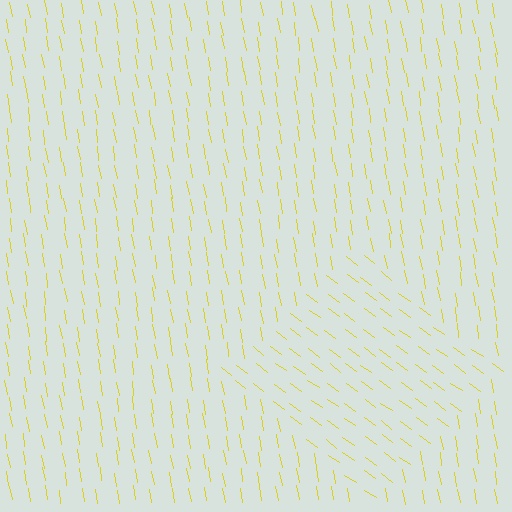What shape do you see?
I see a diamond.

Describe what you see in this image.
The image is filled with small yellow line segments. A diamond region in the image has lines oriented differently from the surrounding lines, creating a visible texture boundary.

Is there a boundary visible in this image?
Yes, there is a texture boundary formed by a change in line orientation.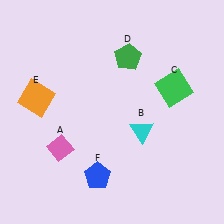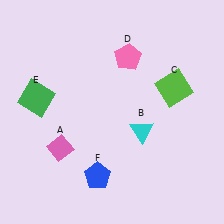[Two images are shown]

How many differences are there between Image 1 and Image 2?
There are 3 differences between the two images.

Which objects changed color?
C changed from green to lime. D changed from green to pink. E changed from orange to green.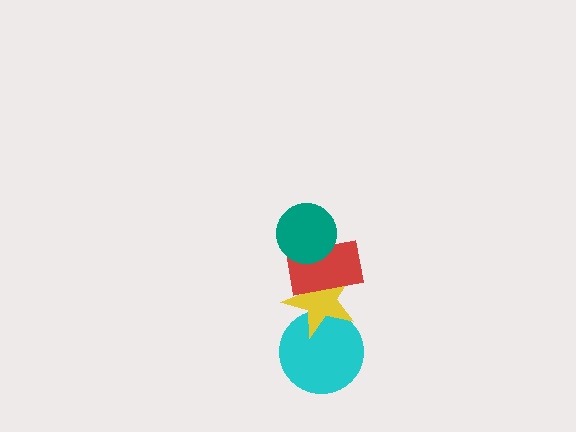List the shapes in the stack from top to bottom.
From top to bottom: the teal circle, the red rectangle, the yellow star, the cyan circle.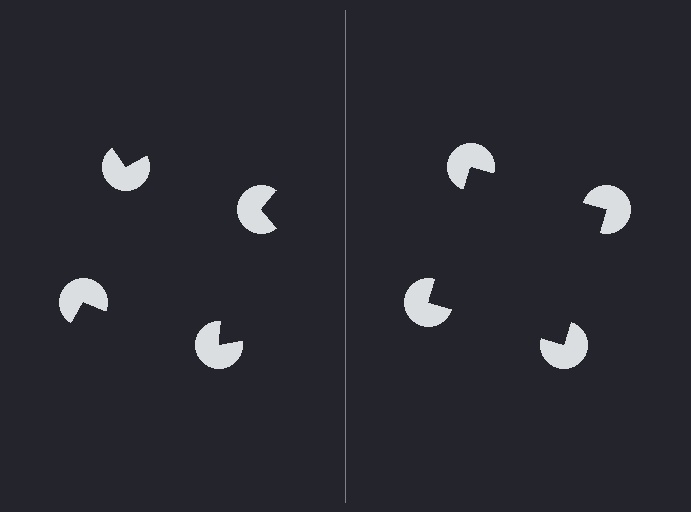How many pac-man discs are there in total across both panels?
8 — 4 on each side.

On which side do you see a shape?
An illusory square appears on the right side. On the left side the wedge cuts are rotated, so no coherent shape forms.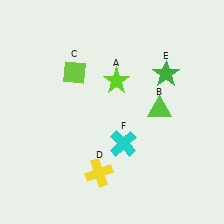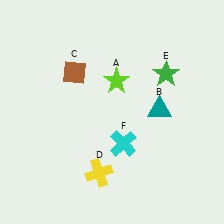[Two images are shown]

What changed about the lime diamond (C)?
In Image 1, C is lime. In Image 2, it changed to brown.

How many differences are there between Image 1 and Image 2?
There are 2 differences between the two images.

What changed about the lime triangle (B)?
In Image 1, B is lime. In Image 2, it changed to teal.